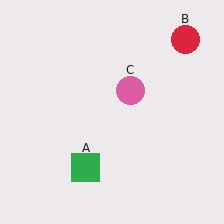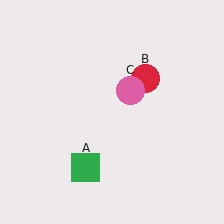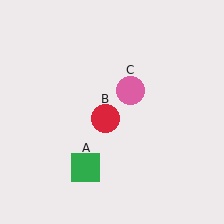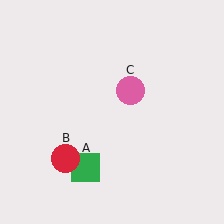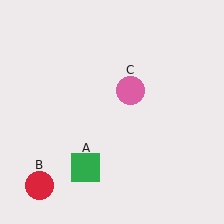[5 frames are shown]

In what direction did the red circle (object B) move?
The red circle (object B) moved down and to the left.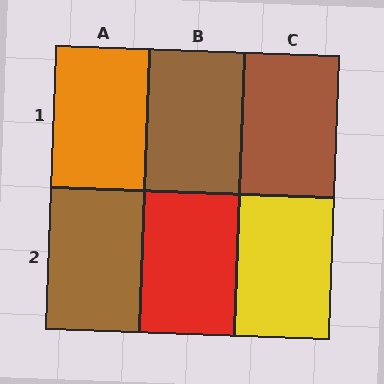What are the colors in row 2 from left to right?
Brown, red, yellow.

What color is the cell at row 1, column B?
Brown.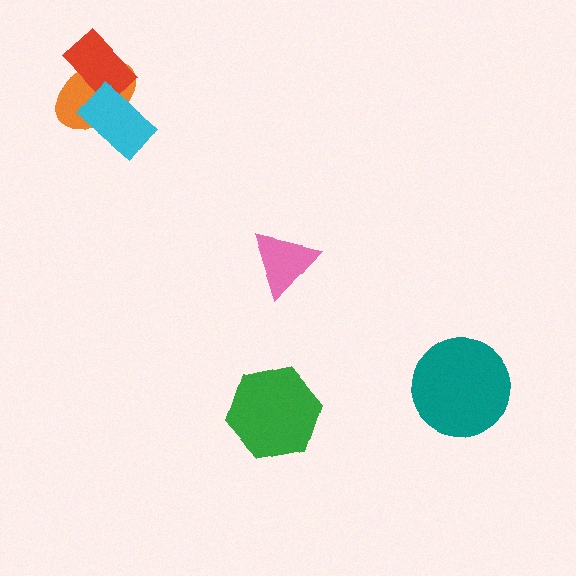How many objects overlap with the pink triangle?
0 objects overlap with the pink triangle.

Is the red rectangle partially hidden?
Yes, it is partially covered by another shape.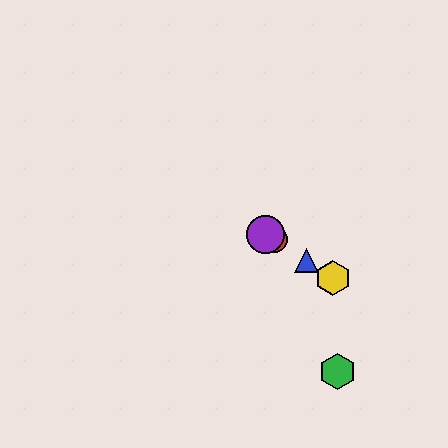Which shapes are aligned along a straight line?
The red circle, the blue triangle, the yellow hexagon, the purple circle are aligned along a straight line.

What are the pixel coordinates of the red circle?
The red circle is at (274, 240).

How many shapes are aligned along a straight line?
4 shapes (the red circle, the blue triangle, the yellow hexagon, the purple circle) are aligned along a straight line.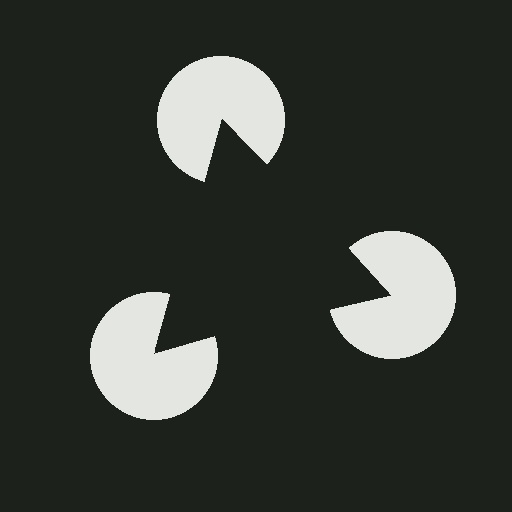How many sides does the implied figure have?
3 sides.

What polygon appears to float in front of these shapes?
An illusory triangle — its edges are inferred from the aligned wedge cuts in the pac-man discs, not physically drawn.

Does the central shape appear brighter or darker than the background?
It typically appears slightly darker than the background, even though no actual brightness change is drawn.